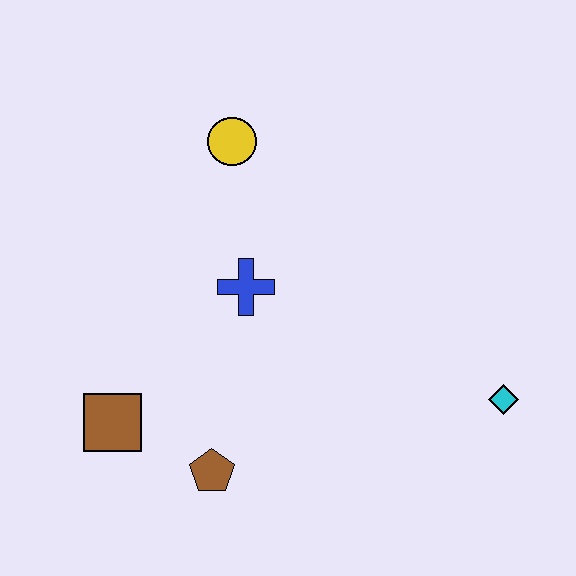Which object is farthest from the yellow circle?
The cyan diamond is farthest from the yellow circle.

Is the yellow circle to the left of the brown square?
No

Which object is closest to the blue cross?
The yellow circle is closest to the blue cross.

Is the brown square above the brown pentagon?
Yes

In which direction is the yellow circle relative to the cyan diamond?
The yellow circle is to the left of the cyan diamond.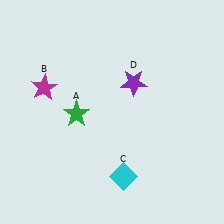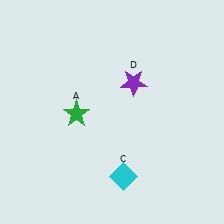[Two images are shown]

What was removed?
The magenta star (B) was removed in Image 2.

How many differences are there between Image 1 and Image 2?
There is 1 difference between the two images.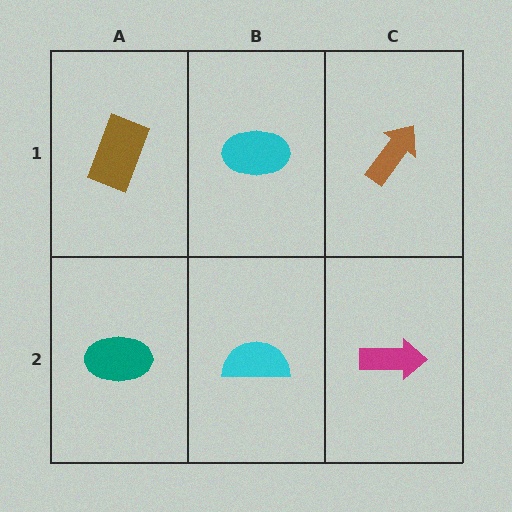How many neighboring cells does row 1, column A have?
2.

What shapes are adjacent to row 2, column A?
A brown rectangle (row 1, column A), a cyan semicircle (row 2, column B).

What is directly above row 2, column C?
A brown arrow.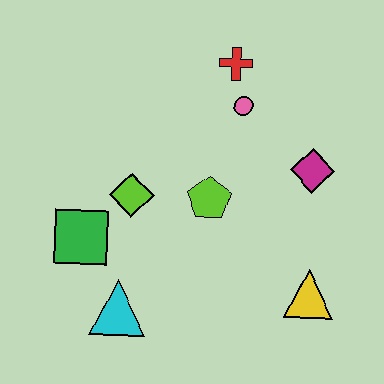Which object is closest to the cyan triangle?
The green square is closest to the cyan triangle.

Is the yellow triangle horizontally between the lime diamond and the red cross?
No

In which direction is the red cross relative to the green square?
The red cross is above the green square.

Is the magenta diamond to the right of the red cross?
Yes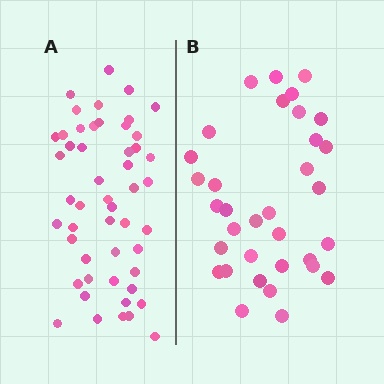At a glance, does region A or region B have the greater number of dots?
Region A (the left region) has more dots.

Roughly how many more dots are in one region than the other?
Region A has approximately 15 more dots than region B.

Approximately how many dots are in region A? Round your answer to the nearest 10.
About 50 dots.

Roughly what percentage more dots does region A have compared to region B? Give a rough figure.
About 45% more.